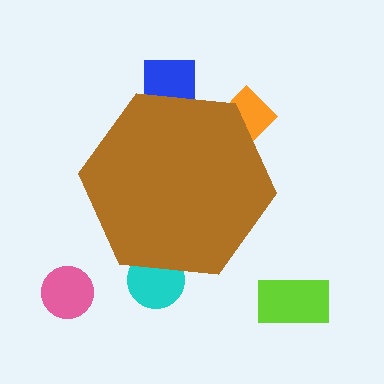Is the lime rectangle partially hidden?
No, the lime rectangle is fully visible.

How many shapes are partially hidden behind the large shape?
3 shapes are partially hidden.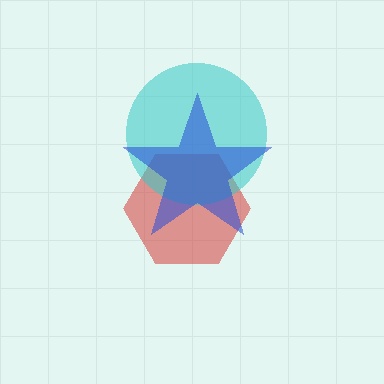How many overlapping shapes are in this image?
There are 3 overlapping shapes in the image.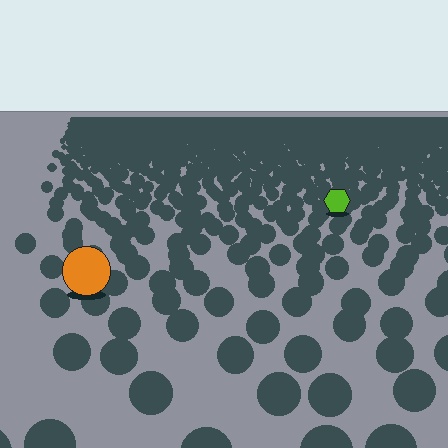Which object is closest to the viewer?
The orange circle is closest. The texture marks near it are larger and more spread out.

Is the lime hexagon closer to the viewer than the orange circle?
No. The orange circle is closer — you can tell from the texture gradient: the ground texture is coarser near it.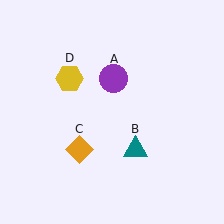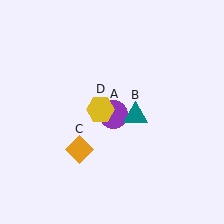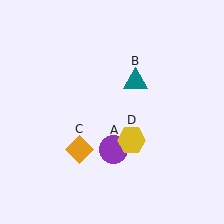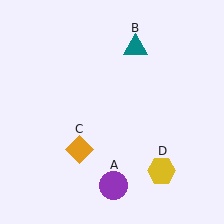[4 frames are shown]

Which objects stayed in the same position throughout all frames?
Orange diamond (object C) remained stationary.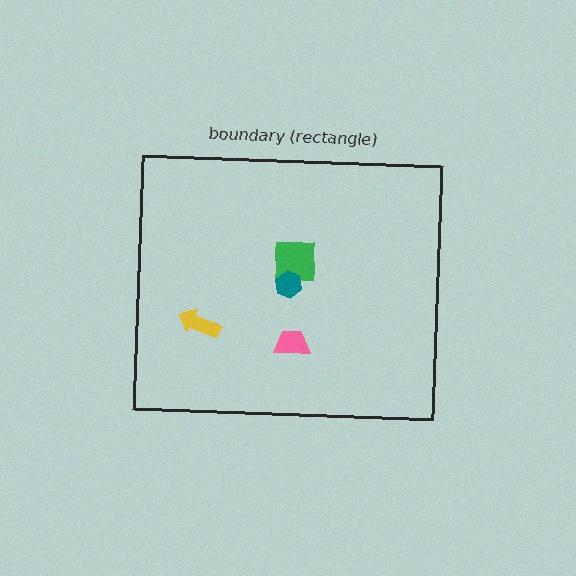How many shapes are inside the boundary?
4 inside, 0 outside.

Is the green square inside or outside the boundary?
Inside.